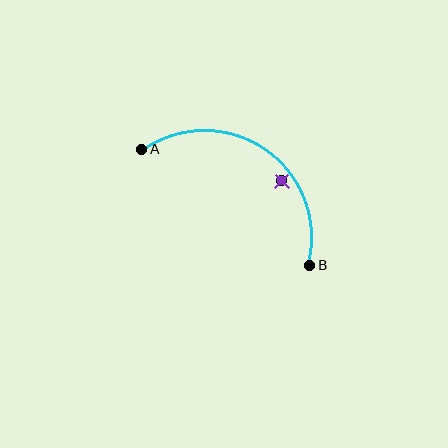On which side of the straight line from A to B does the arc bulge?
The arc bulges above and to the right of the straight line connecting A and B.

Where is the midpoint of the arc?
The arc midpoint is the point on the curve farthest from the straight line joining A and B. It sits above and to the right of that line.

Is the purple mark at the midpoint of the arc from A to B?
No — the purple mark does not lie on the arc at all. It sits slightly inside the curve.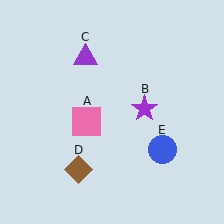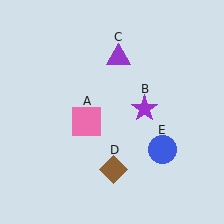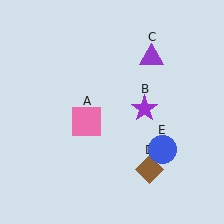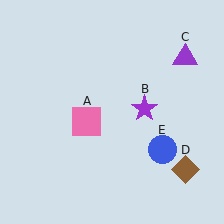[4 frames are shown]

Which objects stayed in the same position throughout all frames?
Pink square (object A) and purple star (object B) and blue circle (object E) remained stationary.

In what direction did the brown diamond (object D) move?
The brown diamond (object D) moved right.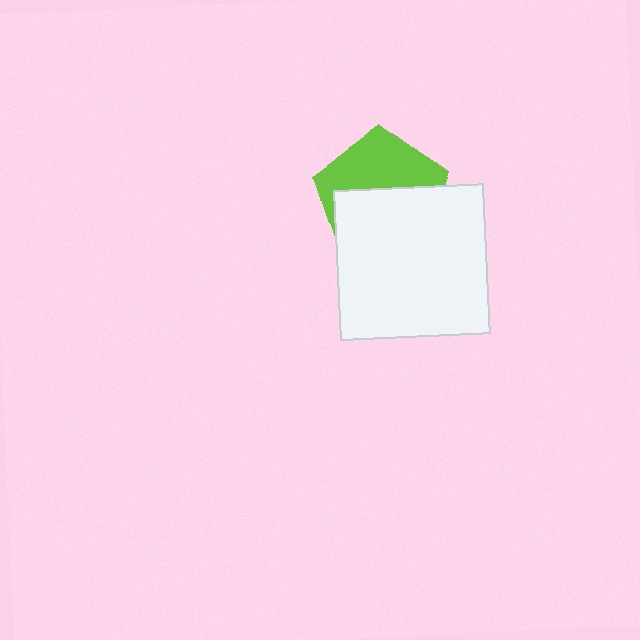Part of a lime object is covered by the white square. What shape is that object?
It is a pentagon.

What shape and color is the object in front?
The object in front is a white square.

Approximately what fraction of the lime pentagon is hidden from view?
Roughly 54% of the lime pentagon is hidden behind the white square.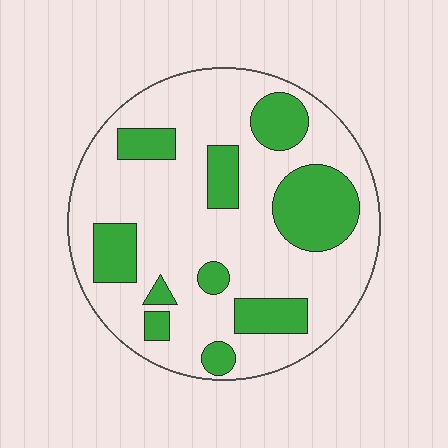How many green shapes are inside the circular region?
10.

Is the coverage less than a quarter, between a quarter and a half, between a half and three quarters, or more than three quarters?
Between a quarter and a half.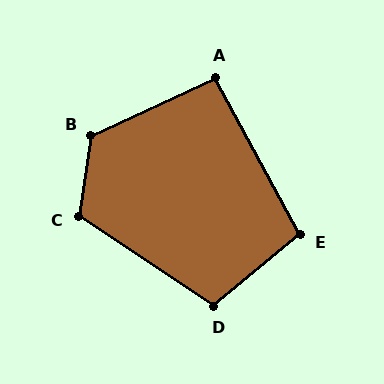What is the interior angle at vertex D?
Approximately 107 degrees (obtuse).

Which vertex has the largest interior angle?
B, at approximately 123 degrees.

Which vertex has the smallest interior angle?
A, at approximately 94 degrees.